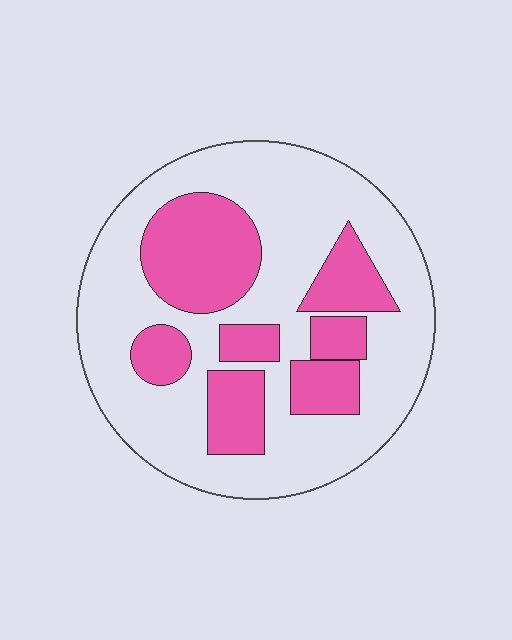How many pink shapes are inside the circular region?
7.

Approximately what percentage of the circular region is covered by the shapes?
Approximately 35%.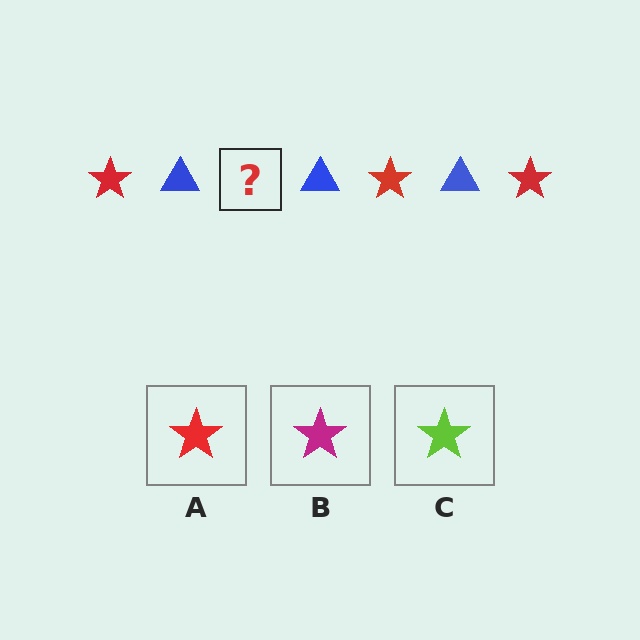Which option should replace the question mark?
Option A.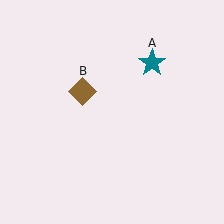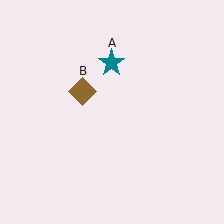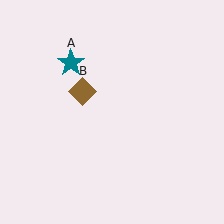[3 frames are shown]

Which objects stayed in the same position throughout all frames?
Brown diamond (object B) remained stationary.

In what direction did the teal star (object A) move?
The teal star (object A) moved left.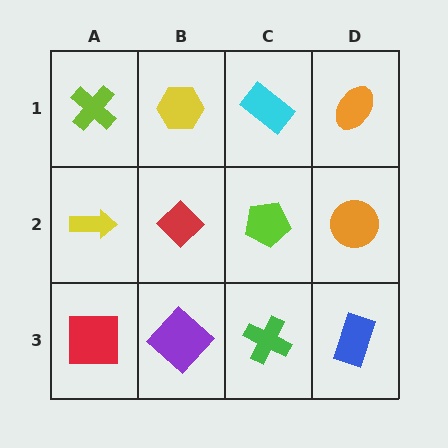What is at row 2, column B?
A red diamond.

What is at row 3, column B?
A purple diamond.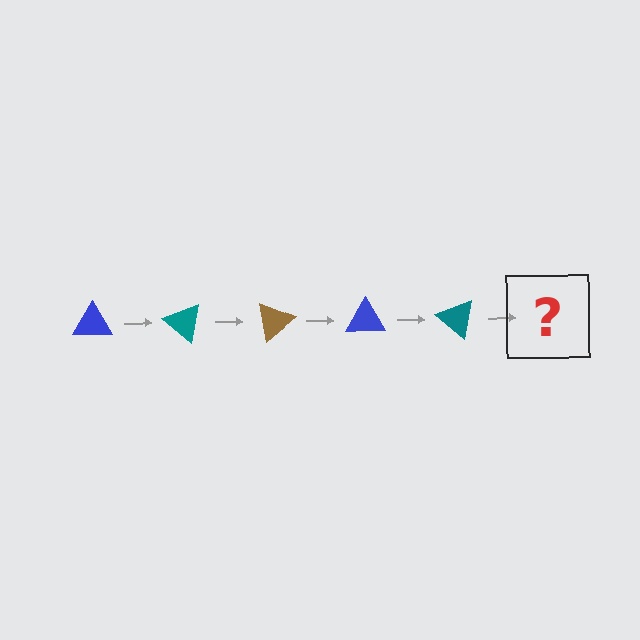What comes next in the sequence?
The next element should be a brown triangle, rotated 200 degrees from the start.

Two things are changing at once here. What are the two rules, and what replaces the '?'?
The two rules are that it rotates 40 degrees each step and the color cycles through blue, teal, and brown. The '?' should be a brown triangle, rotated 200 degrees from the start.